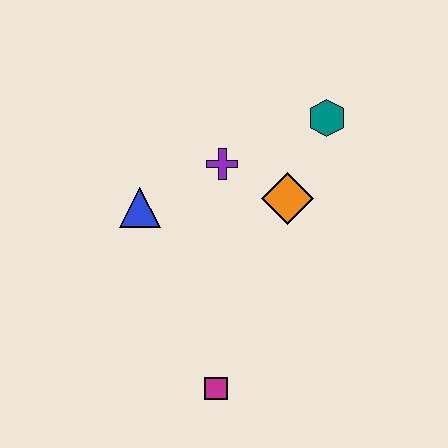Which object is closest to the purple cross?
The orange diamond is closest to the purple cross.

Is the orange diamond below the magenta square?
No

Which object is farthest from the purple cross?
The magenta square is farthest from the purple cross.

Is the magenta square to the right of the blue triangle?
Yes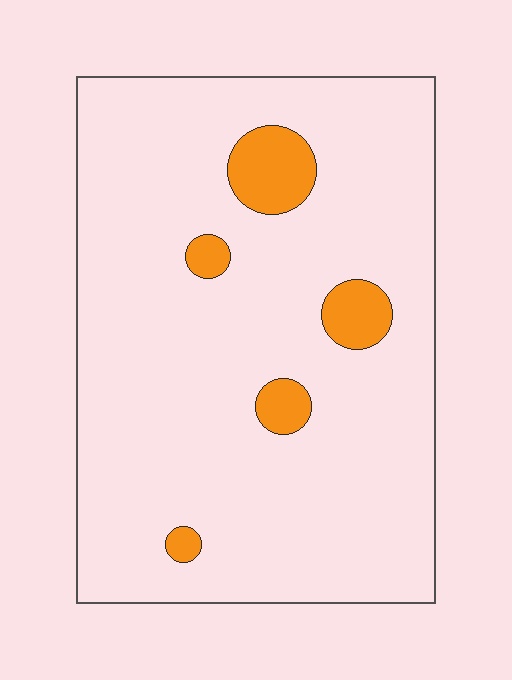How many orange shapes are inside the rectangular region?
5.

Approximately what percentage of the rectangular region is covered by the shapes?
Approximately 10%.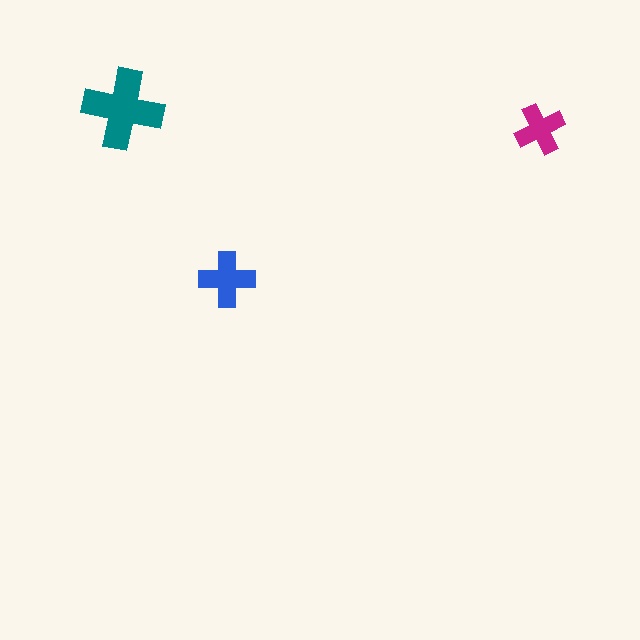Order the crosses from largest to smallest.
the teal one, the blue one, the magenta one.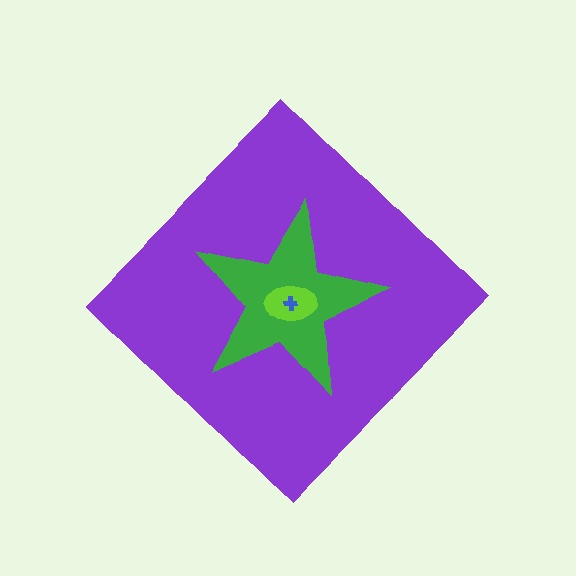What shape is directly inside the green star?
The lime ellipse.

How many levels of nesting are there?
4.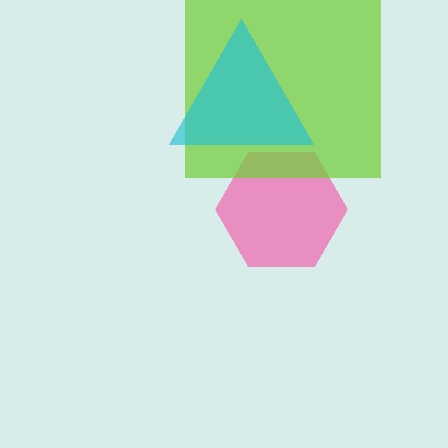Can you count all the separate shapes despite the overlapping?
Yes, there are 3 separate shapes.